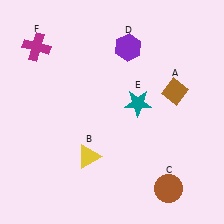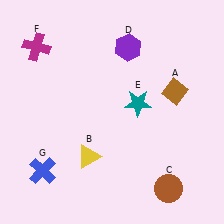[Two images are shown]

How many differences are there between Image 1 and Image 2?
There is 1 difference between the two images.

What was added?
A blue cross (G) was added in Image 2.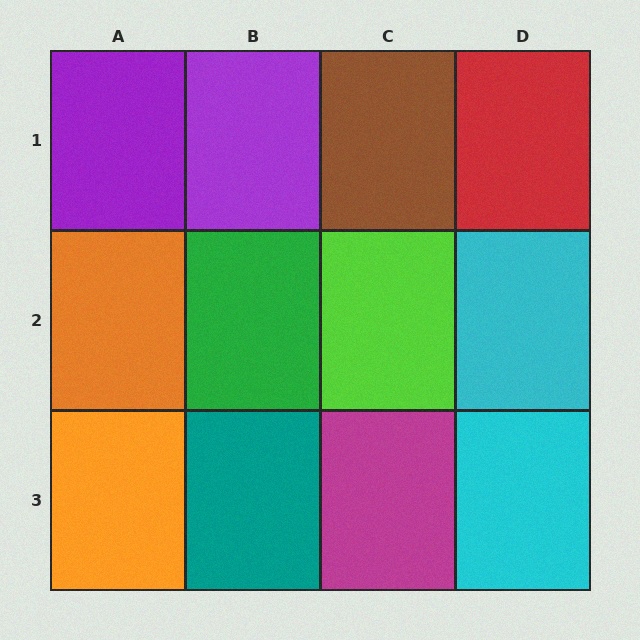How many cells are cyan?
2 cells are cyan.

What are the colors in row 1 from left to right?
Purple, purple, brown, red.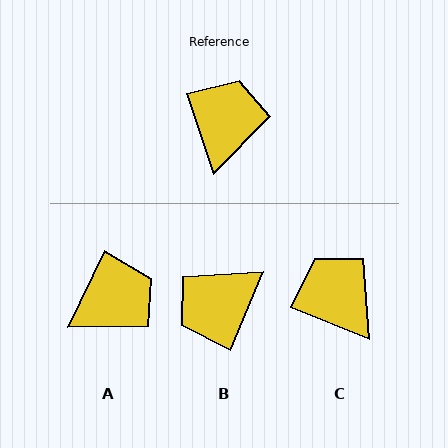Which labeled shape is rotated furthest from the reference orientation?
B, about 138 degrees away.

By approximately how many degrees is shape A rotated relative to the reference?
Approximately 45 degrees clockwise.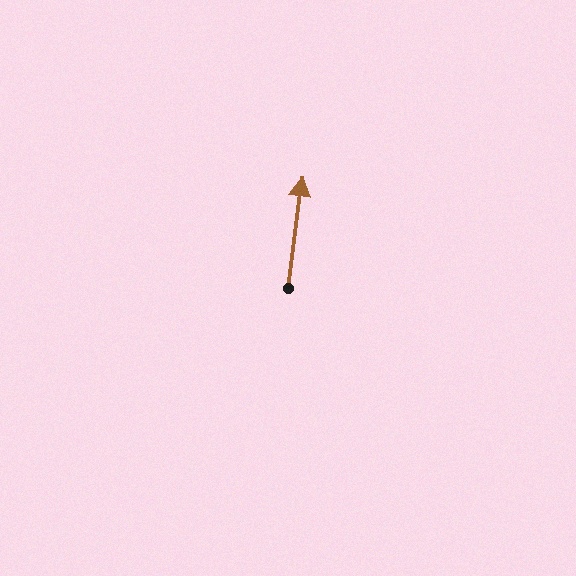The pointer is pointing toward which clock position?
Roughly 12 o'clock.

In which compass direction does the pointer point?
North.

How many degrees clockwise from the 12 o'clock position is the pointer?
Approximately 7 degrees.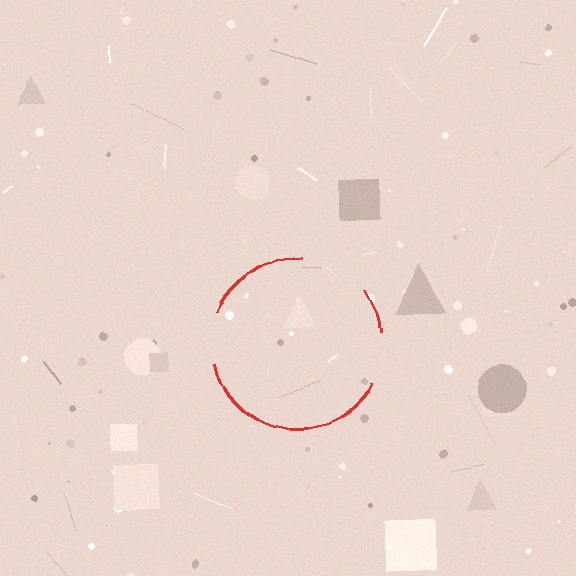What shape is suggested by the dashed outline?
The dashed outline suggests a circle.